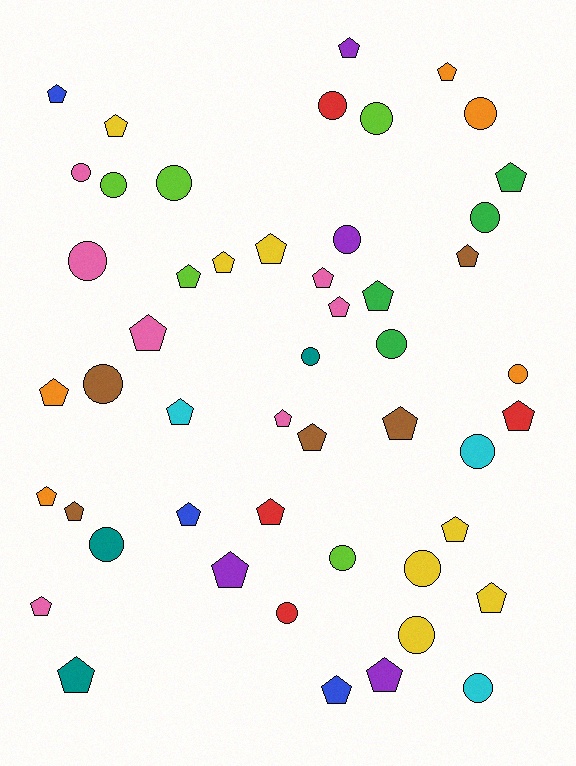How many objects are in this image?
There are 50 objects.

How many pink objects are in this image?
There are 7 pink objects.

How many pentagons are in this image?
There are 30 pentagons.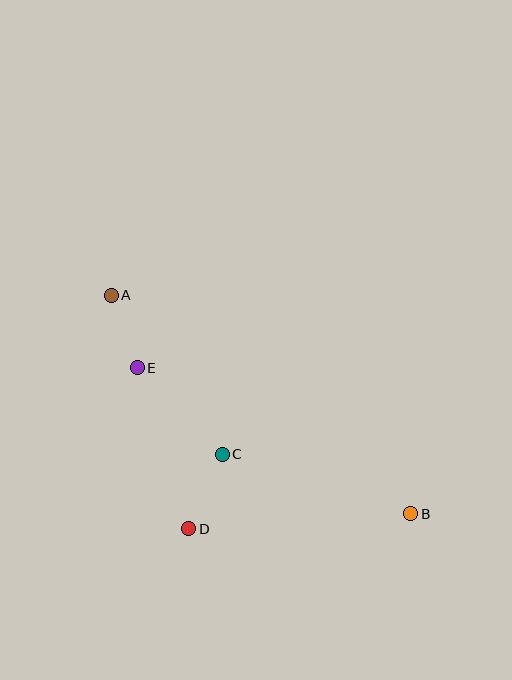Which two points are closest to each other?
Points A and E are closest to each other.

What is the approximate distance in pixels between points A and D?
The distance between A and D is approximately 246 pixels.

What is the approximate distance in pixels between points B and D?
The distance between B and D is approximately 222 pixels.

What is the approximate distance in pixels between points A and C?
The distance between A and C is approximately 194 pixels.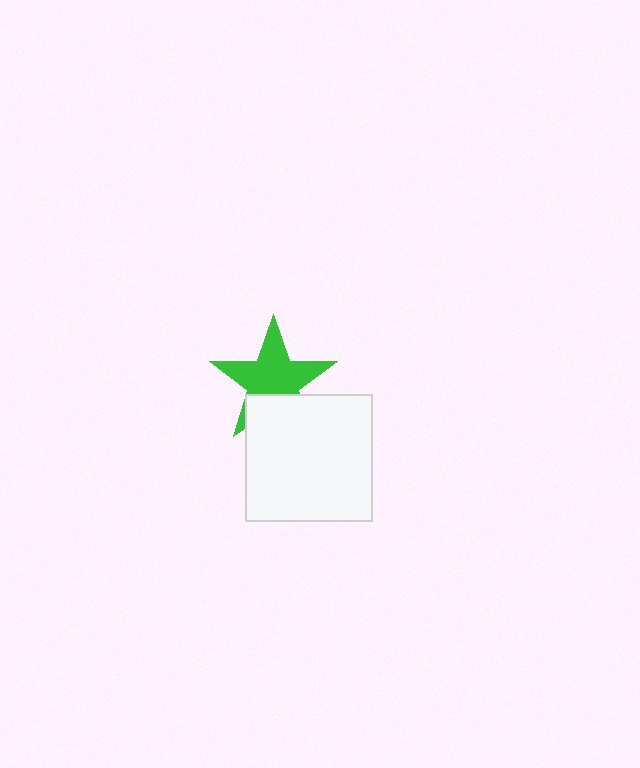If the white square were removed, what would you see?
You would see the complete green star.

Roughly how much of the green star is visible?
Most of it is visible (roughly 70%).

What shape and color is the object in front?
The object in front is a white square.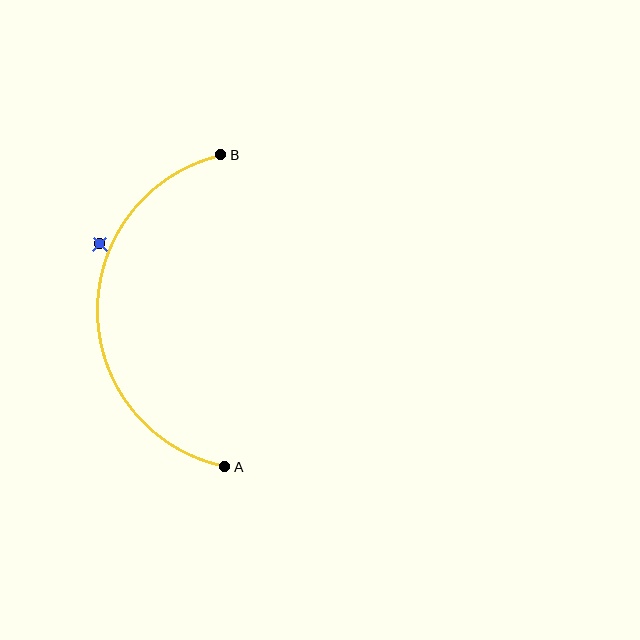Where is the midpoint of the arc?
The arc midpoint is the point on the curve farthest from the straight line joining A and B. It sits to the left of that line.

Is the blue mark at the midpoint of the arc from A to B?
No — the blue mark does not lie on the arc at all. It sits slightly outside the curve.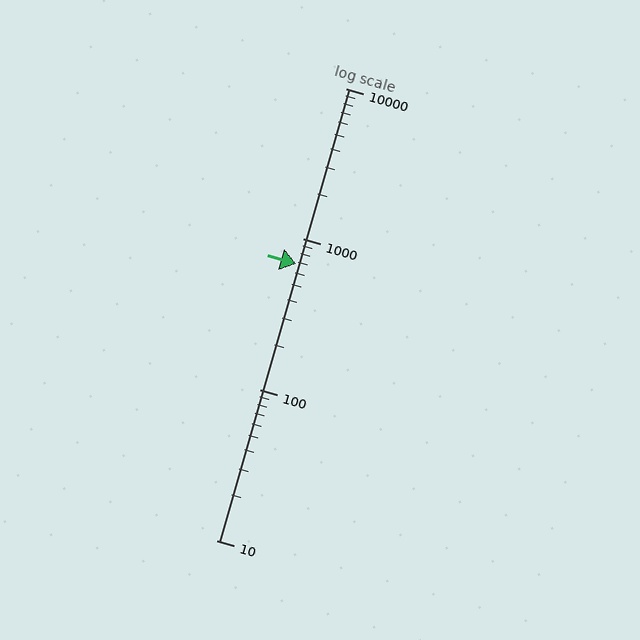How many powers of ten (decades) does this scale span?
The scale spans 3 decades, from 10 to 10000.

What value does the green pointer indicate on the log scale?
The pointer indicates approximately 680.